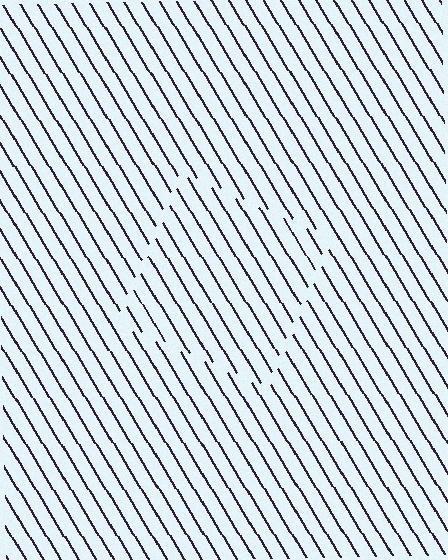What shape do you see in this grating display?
An illusory square. The interior of the shape contains the same grating, shifted by half a period — the contour is defined by the phase discontinuity where line-ends from the inner and outer gratings abut.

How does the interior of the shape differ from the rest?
The interior of the shape contains the same grating, shifted by half a period — the contour is defined by the phase discontinuity where line-ends from the inner and outer gratings abut.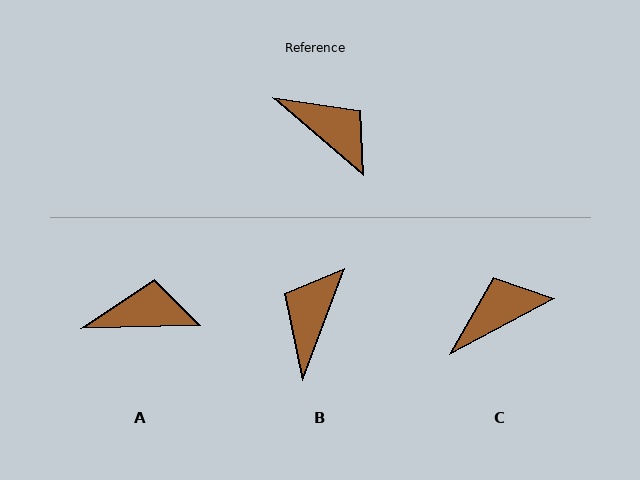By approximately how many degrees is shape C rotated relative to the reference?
Approximately 68 degrees counter-clockwise.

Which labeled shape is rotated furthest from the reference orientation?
B, about 110 degrees away.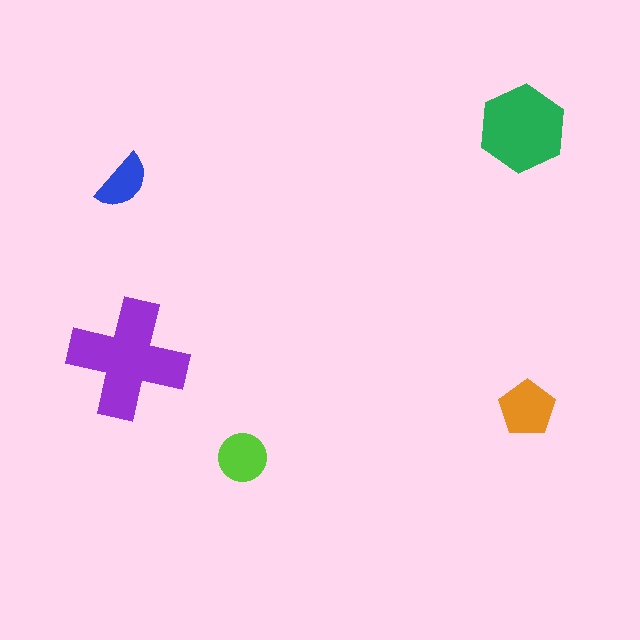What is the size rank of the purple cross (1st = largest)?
1st.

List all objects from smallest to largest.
The blue semicircle, the lime circle, the orange pentagon, the green hexagon, the purple cross.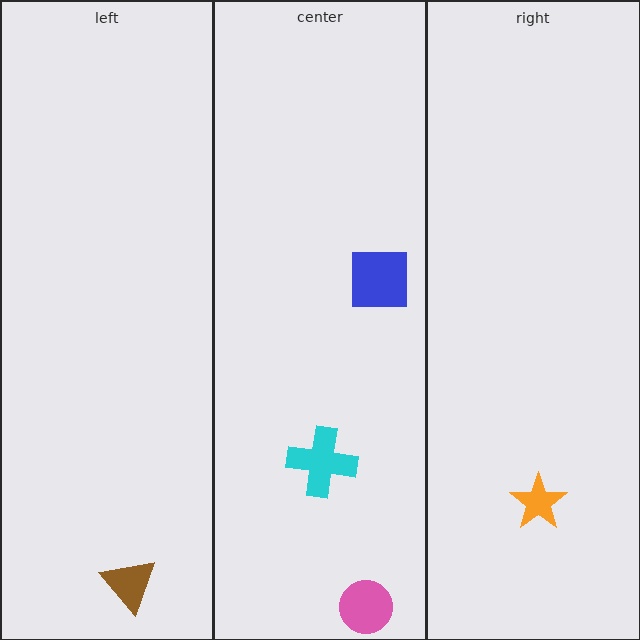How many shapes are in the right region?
1.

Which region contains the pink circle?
The center region.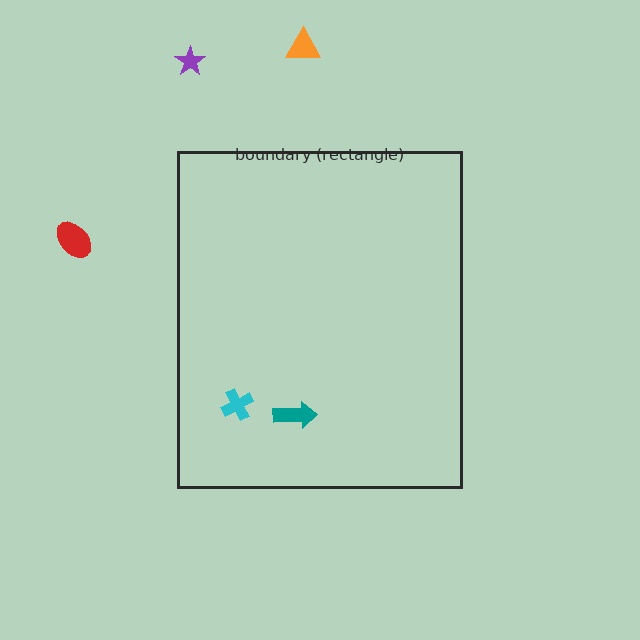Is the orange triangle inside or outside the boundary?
Outside.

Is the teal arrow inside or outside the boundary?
Inside.